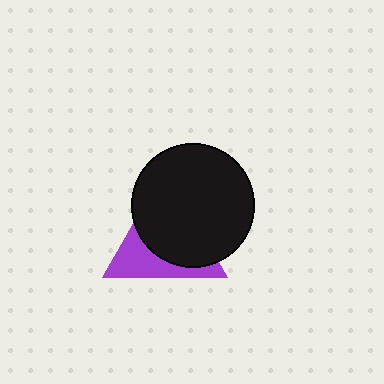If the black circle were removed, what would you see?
You would see the complete purple triangle.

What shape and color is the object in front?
The object in front is a black circle.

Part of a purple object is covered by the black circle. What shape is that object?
It is a triangle.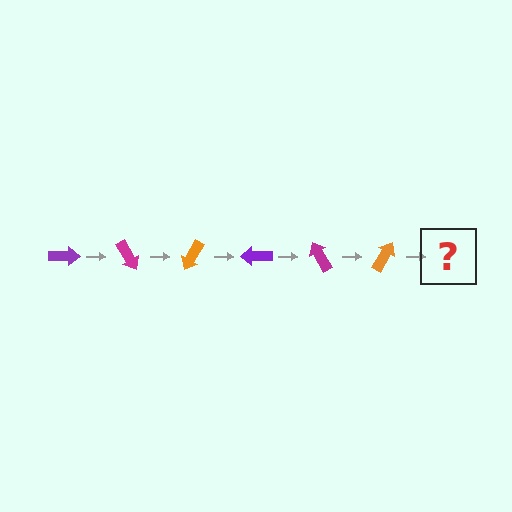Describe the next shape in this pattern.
It should be a purple arrow, rotated 360 degrees from the start.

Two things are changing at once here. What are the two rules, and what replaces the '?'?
The two rules are that it rotates 60 degrees each step and the color cycles through purple, magenta, and orange. The '?' should be a purple arrow, rotated 360 degrees from the start.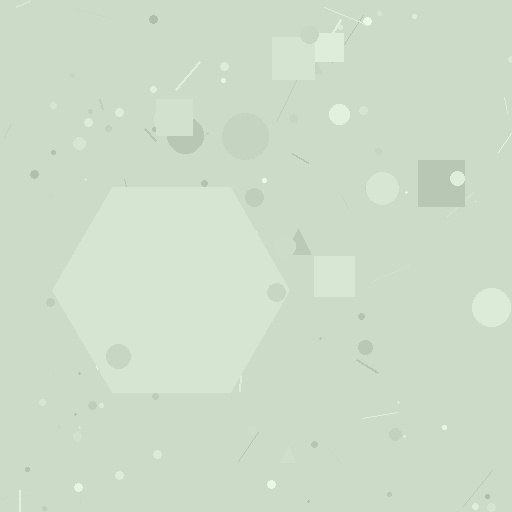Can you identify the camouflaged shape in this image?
The camouflaged shape is a hexagon.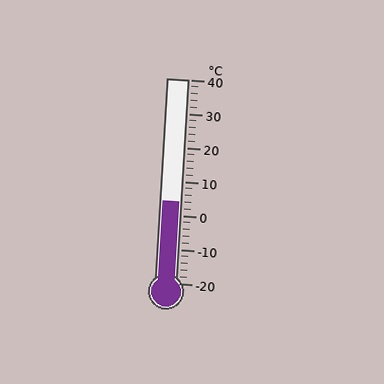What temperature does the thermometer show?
The thermometer shows approximately 4°C.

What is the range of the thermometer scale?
The thermometer scale ranges from -20°C to 40°C.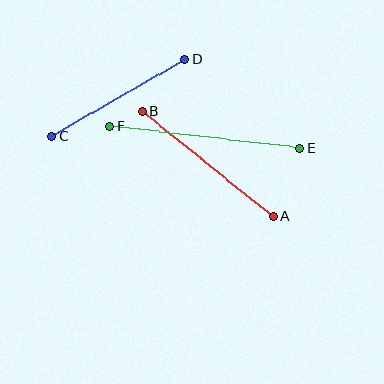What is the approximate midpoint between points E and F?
The midpoint is at approximately (205, 137) pixels.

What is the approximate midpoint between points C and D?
The midpoint is at approximately (118, 98) pixels.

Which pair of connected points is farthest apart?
Points E and F are farthest apart.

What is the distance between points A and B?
The distance is approximately 167 pixels.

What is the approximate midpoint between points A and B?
The midpoint is at approximately (208, 164) pixels.